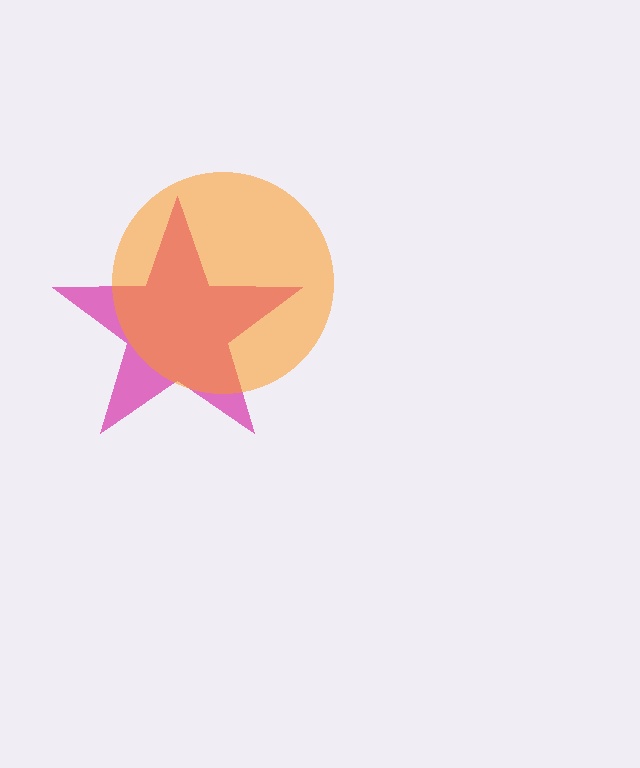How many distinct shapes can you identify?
There are 2 distinct shapes: a magenta star, an orange circle.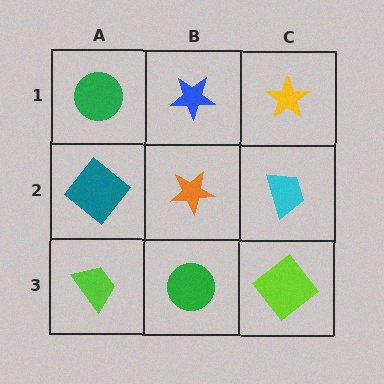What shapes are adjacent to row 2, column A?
A green circle (row 1, column A), a lime trapezoid (row 3, column A), an orange star (row 2, column B).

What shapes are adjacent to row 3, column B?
An orange star (row 2, column B), a lime trapezoid (row 3, column A), a lime diamond (row 3, column C).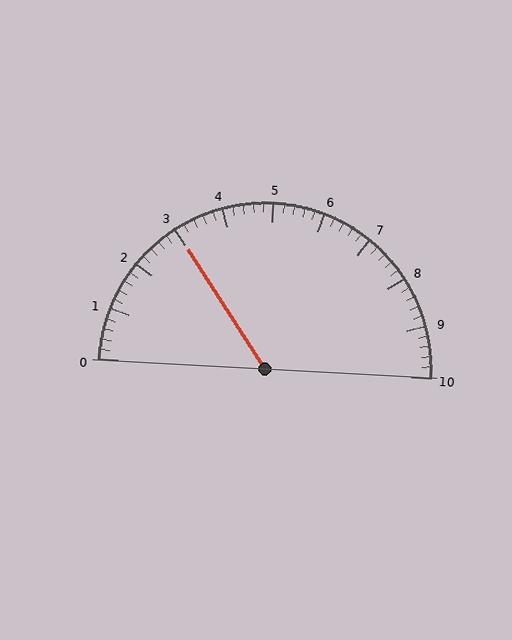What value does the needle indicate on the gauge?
The needle indicates approximately 3.0.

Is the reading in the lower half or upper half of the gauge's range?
The reading is in the lower half of the range (0 to 10).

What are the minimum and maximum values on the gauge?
The gauge ranges from 0 to 10.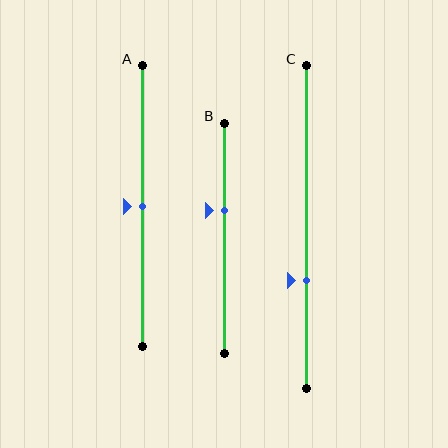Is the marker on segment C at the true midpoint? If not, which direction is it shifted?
No, the marker on segment C is shifted downward by about 17% of the segment length.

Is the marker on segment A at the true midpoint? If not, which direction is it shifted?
Yes, the marker on segment A is at the true midpoint.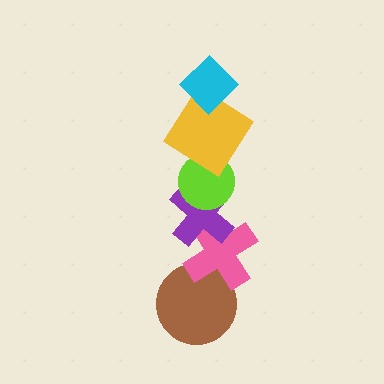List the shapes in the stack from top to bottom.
From top to bottom: the cyan diamond, the yellow diamond, the lime circle, the purple cross, the pink cross, the brown circle.